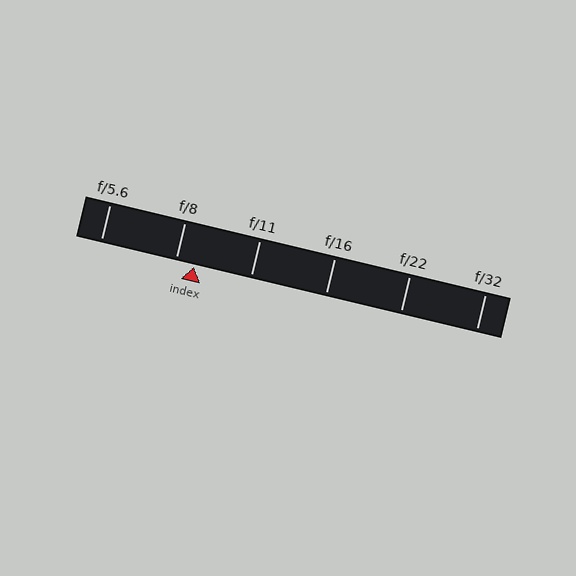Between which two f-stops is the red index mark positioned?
The index mark is between f/8 and f/11.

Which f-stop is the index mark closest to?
The index mark is closest to f/8.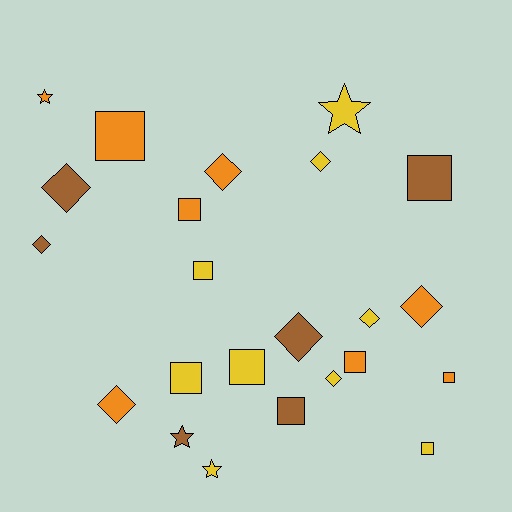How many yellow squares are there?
There are 4 yellow squares.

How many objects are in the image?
There are 23 objects.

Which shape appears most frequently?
Square, with 10 objects.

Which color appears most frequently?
Yellow, with 9 objects.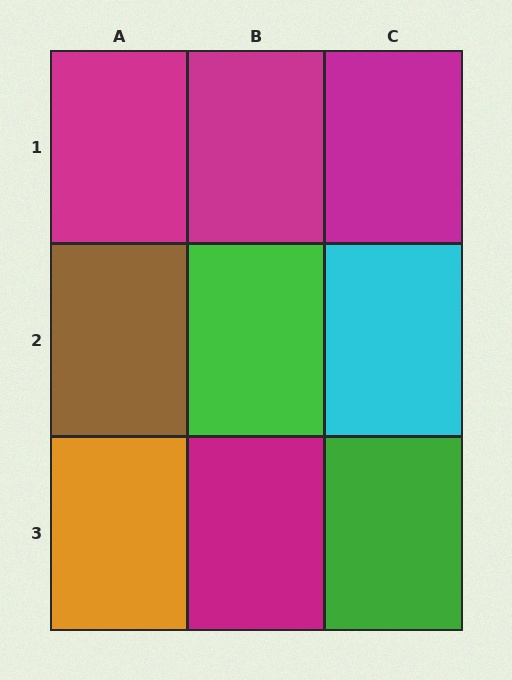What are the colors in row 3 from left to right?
Orange, magenta, green.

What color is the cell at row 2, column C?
Cyan.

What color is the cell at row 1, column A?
Magenta.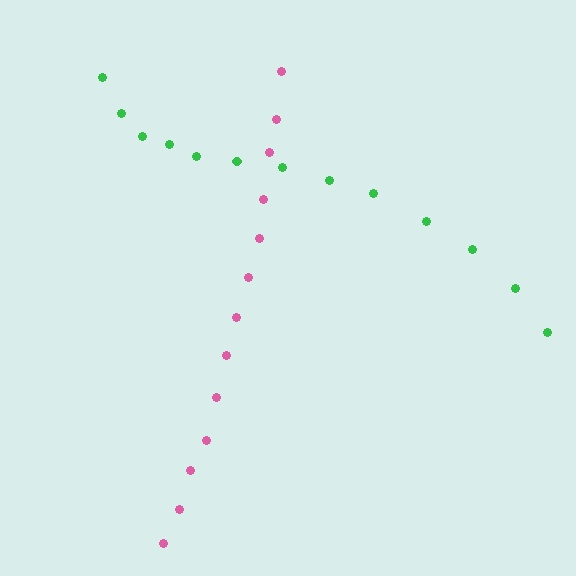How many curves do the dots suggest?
There are 2 distinct paths.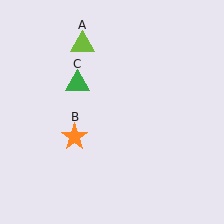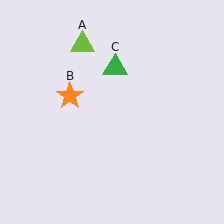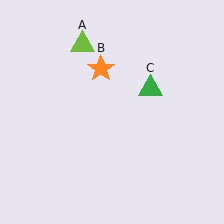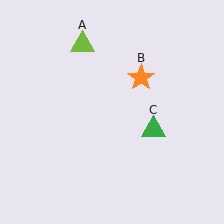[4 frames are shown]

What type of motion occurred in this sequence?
The orange star (object B), green triangle (object C) rotated clockwise around the center of the scene.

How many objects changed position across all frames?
2 objects changed position: orange star (object B), green triangle (object C).